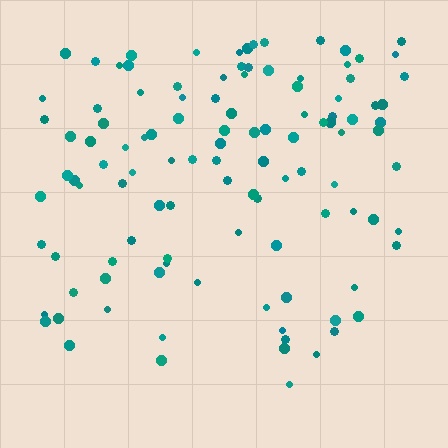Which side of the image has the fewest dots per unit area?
The bottom.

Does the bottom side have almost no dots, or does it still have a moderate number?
Still a moderate number, just noticeably fewer than the top.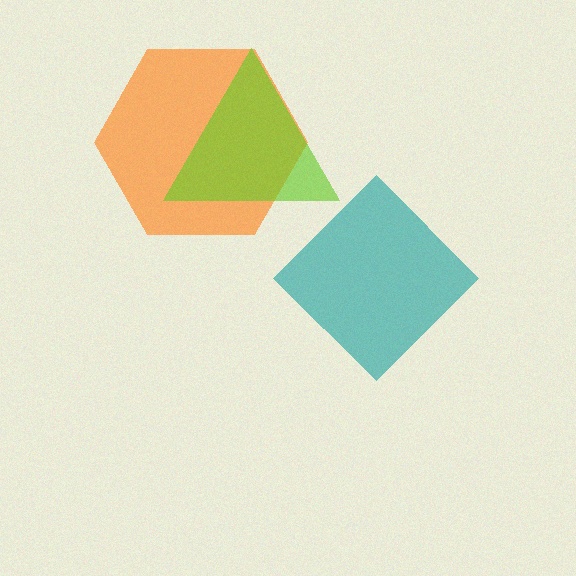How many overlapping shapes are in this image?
There are 3 overlapping shapes in the image.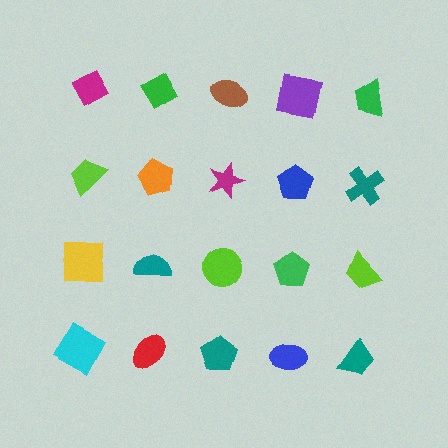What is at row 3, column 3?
A lime circle.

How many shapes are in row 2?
5 shapes.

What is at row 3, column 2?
A teal semicircle.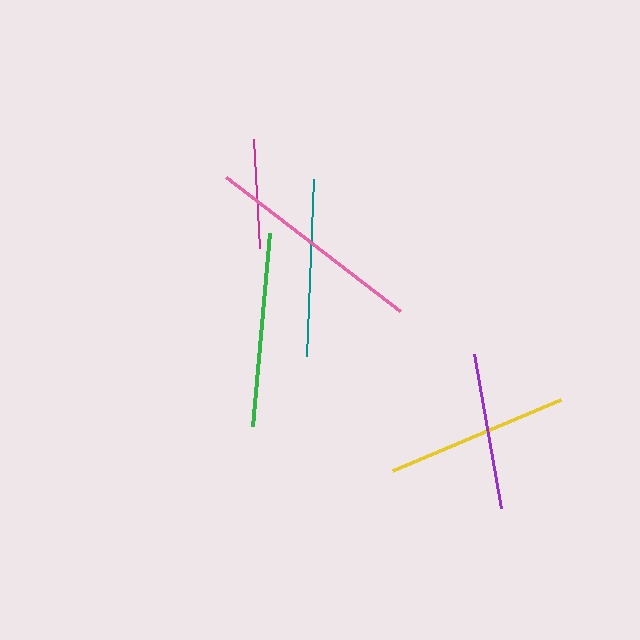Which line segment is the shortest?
The magenta line is the shortest at approximately 110 pixels.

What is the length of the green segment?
The green segment is approximately 194 pixels long.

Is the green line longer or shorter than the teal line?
The green line is longer than the teal line.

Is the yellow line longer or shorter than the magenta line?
The yellow line is longer than the magenta line.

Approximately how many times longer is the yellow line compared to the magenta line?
The yellow line is approximately 1.7 times the length of the magenta line.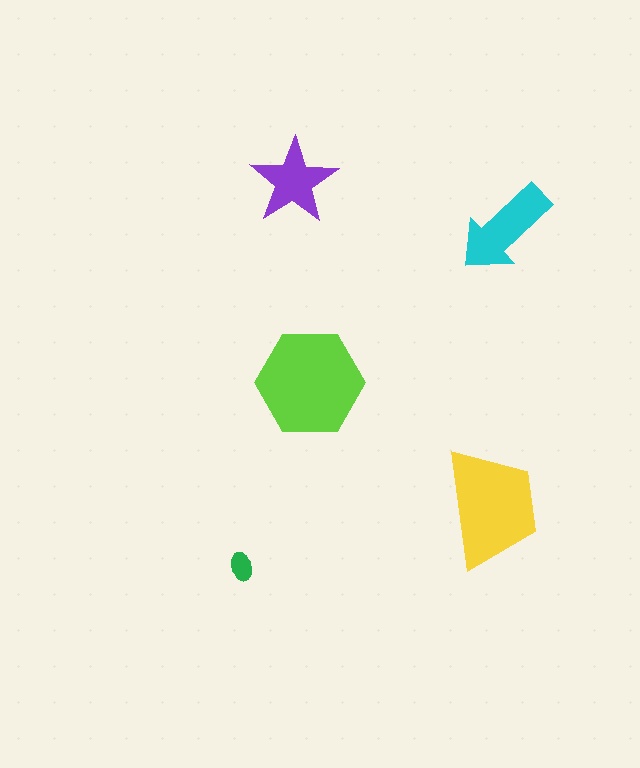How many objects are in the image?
There are 5 objects in the image.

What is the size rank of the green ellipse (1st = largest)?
5th.